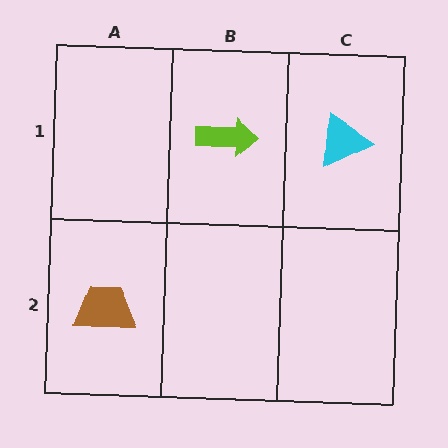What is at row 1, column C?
A cyan triangle.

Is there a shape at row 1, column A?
No, that cell is empty.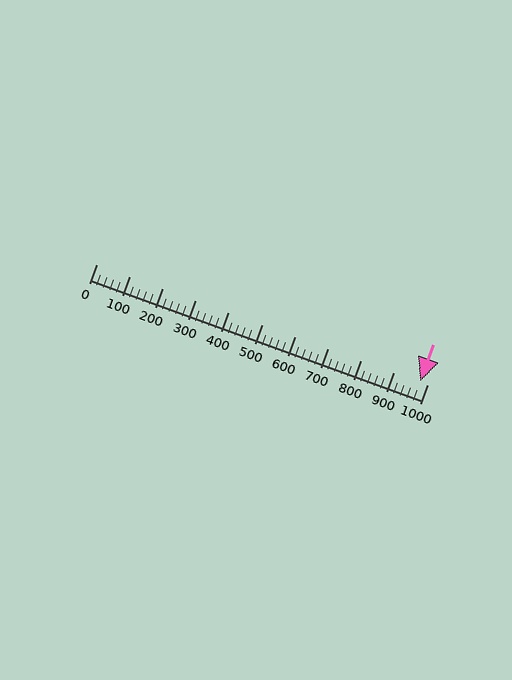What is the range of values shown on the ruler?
The ruler shows values from 0 to 1000.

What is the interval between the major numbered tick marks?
The major tick marks are spaced 100 units apart.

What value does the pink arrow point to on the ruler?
The pink arrow points to approximately 980.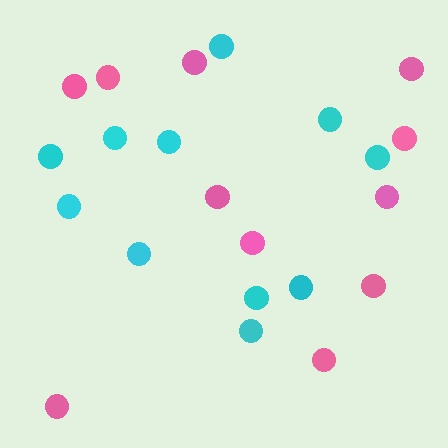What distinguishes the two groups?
There are 2 groups: one group of pink circles (11) and one group of cyan circles (11).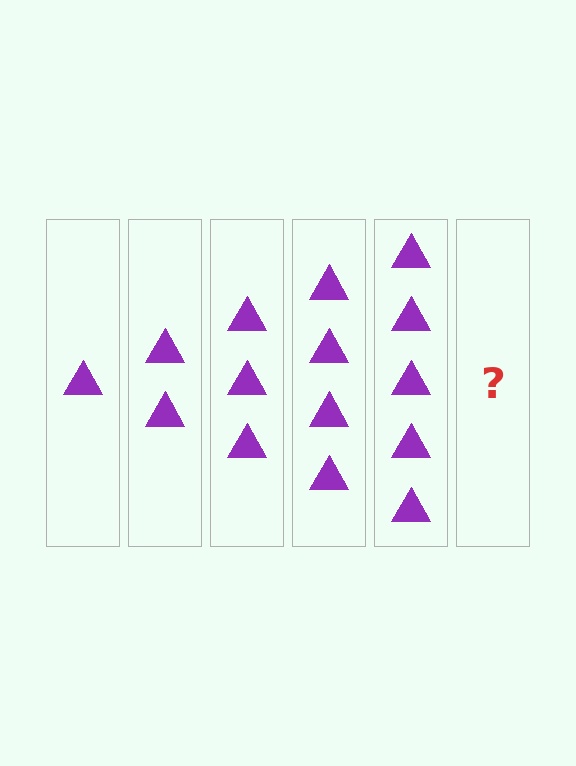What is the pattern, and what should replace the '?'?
The pattern is that each step adds one more triangle. The '?' should be 6 triangles.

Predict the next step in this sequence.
The next step is 6 triangles.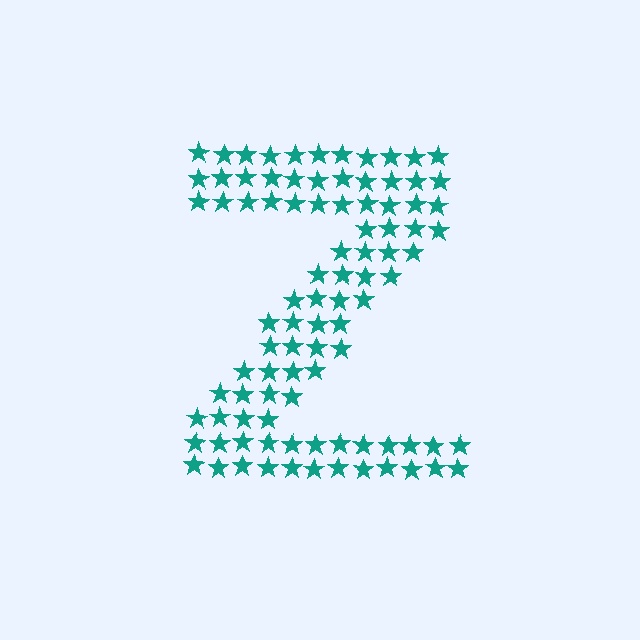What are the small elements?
The small elements are stars.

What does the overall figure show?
The overall figure shows the letter Z.